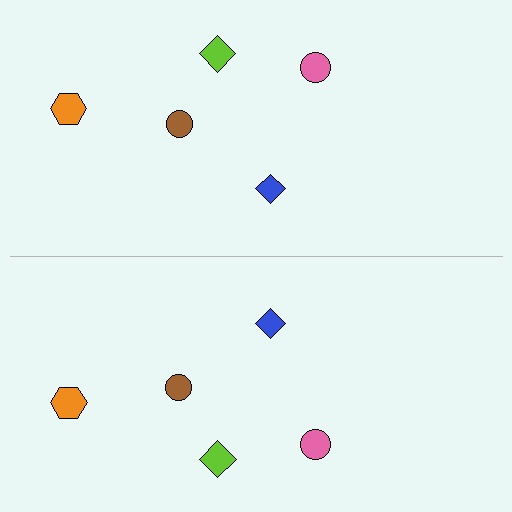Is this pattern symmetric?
Yes, this pattern has bilateral (reflection) symmetry.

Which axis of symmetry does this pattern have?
The pattern has a horizontal axis of symmetry running through the center of the image.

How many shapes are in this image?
There are 10 shapes in this image.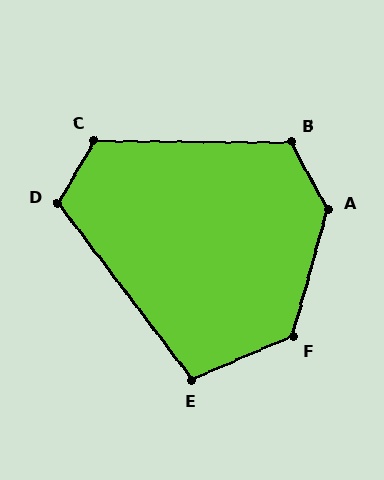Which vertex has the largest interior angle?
A, at approximately 136 degrees.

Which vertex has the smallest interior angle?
E, at approximately 104 degrees.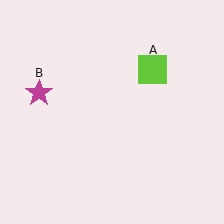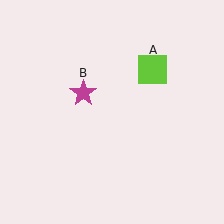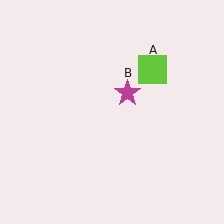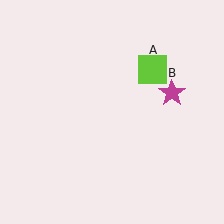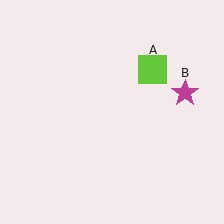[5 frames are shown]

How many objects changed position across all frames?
1 object changed position: magenta star (object B).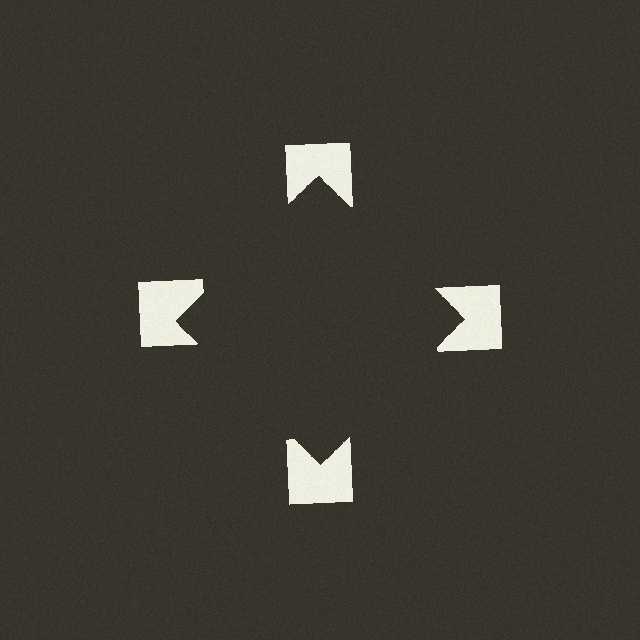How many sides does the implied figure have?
4 sides.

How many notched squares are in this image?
There are 4 — one at each vertex of the illusory square.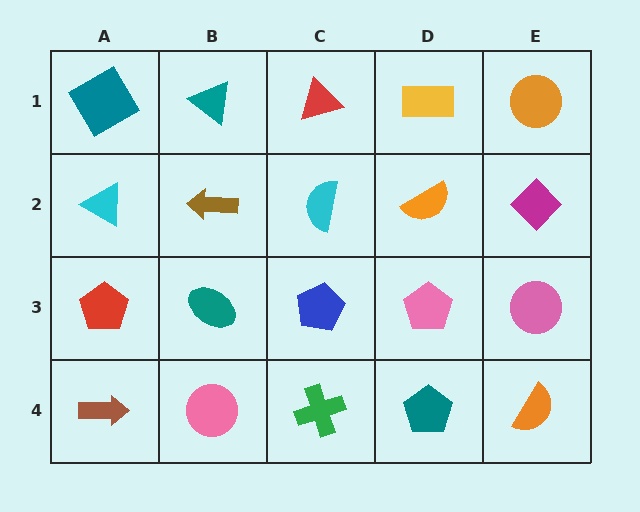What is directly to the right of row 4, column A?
A pink circle.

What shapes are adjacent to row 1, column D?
An orange semicircle (row 2, column D), a red triangle (row 1, column C), an orange circle (row 1, column E).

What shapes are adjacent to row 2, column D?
A yellow rectangle (row 1, column D), a pink pentagon (row 3, column D), a cyan semicircle (row 2, column C), a magenta diamond (row 2, column E).